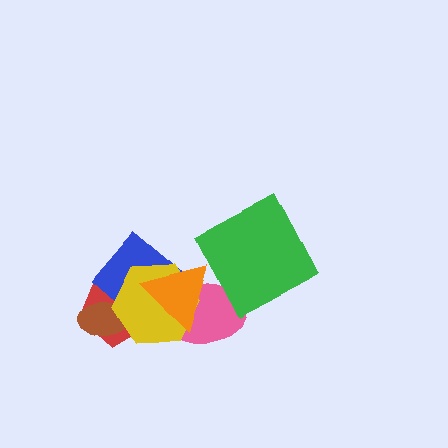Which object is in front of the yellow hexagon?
The orange triangle is in front of the yellow hexagon.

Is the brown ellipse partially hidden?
Yes, it is partially covered by another shape.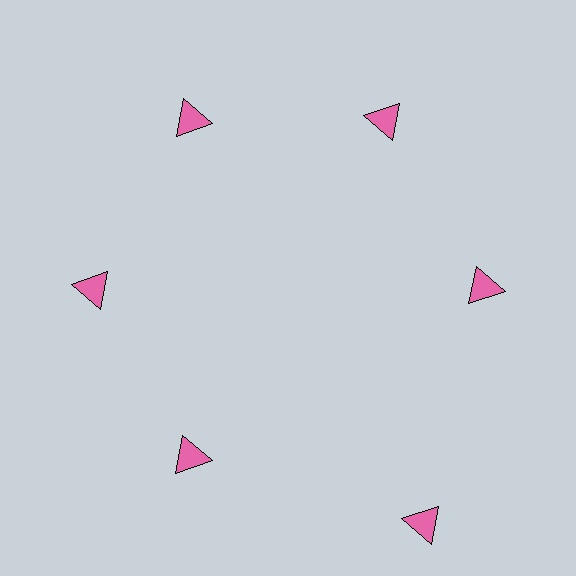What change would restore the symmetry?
The symmetry would be restored by moving it inward, back onto the ring so that all 6 triangles sit at equal angles and equal distance from the center.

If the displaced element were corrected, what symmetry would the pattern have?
It would have 6-fold rotational symmetry — the pattern would map onto itself every 60 degrees.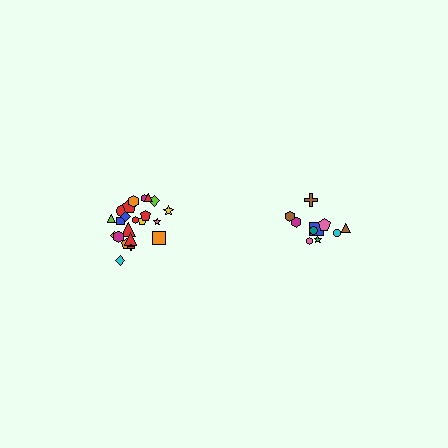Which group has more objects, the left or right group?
The left group.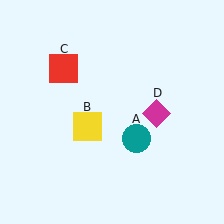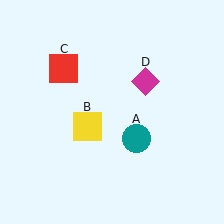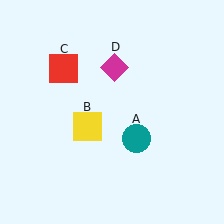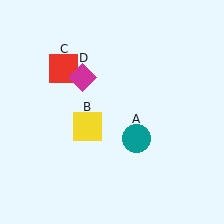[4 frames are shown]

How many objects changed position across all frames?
1 object changed position: magenta diamond (object D).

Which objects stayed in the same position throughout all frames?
Teal circle (object A) and yellow square (object B) and red square (object C) remained stationary.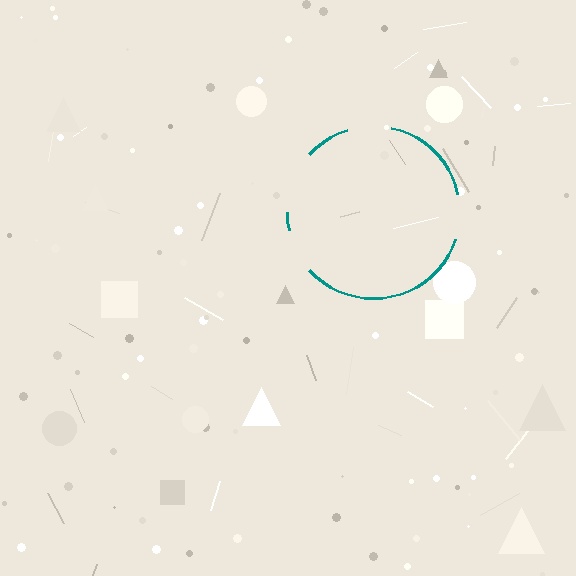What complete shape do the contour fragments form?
The contour fragments form a circle.